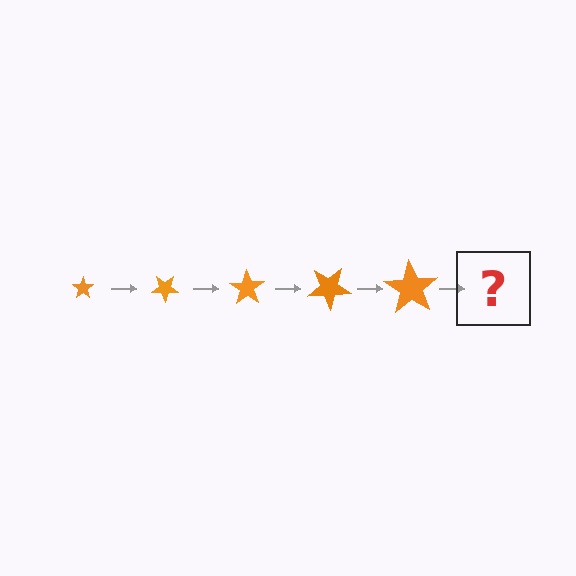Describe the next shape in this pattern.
It should be a star, larger than the previous one and rotated 175 degrees from the start.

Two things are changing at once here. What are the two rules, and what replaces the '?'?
The two rules are that the star grows larger each step and it rotates 35 degrees each step. The '?' should be a star, larger than the previous one and rotated 175 degrees from the start.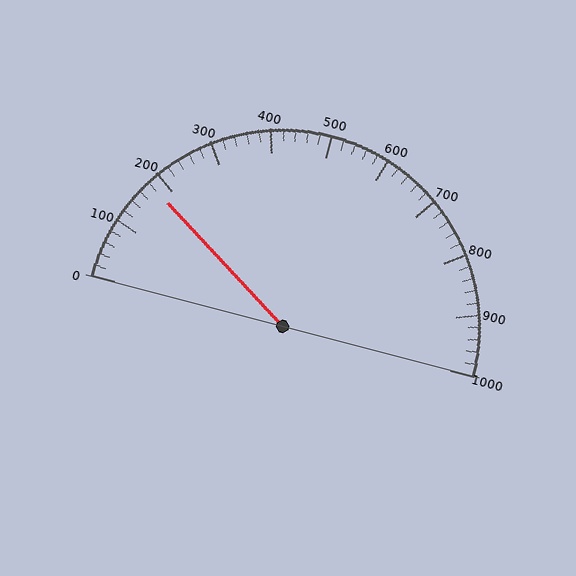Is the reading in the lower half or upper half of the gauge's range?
The reading is in the lower half of the range (0 to 1000).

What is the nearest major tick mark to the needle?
The nearest major tick mark is 200.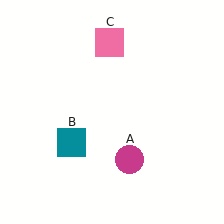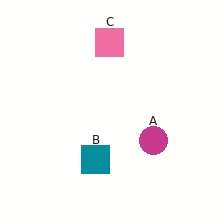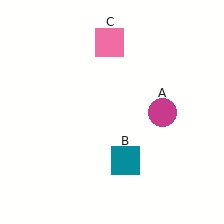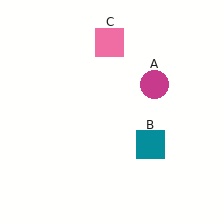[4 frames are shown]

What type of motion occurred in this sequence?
The magenta circle (object A), teal square (object B) rotated counterclockwise around the center of the scene.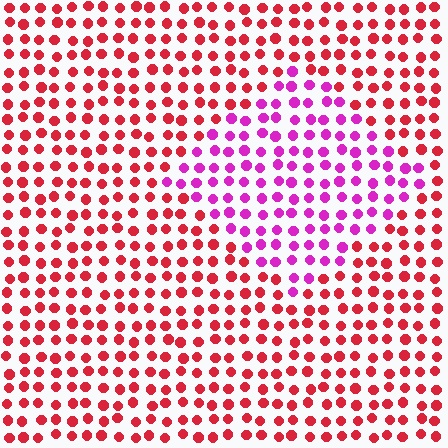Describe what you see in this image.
The image is filled with small red elements in a uniform arrangement. A diamond-shaped region is visible where the elements are tinted to a slightly different hue, forming a subtle color boundary.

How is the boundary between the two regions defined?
The boundary is defined purely by a slight shift in hue (about 47 degrees). Spacing, size, and orientation are identical on both sides.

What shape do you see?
I see a diamond.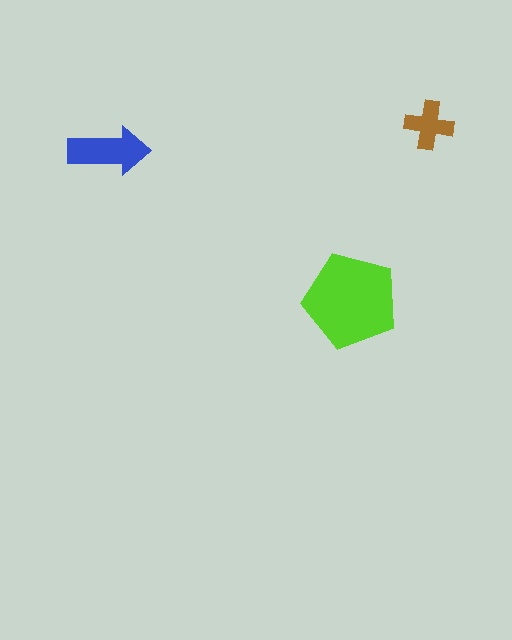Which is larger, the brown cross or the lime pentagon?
The lime pentagon.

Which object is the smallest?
The brown cross.